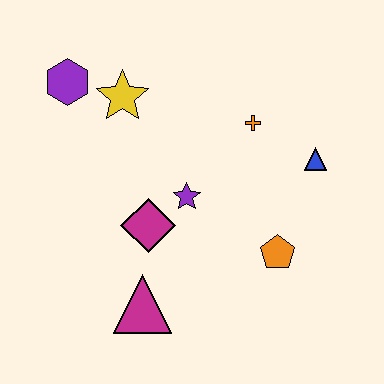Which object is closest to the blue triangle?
The orange cross is closest to the blue triangle.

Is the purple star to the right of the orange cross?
No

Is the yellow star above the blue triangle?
Yes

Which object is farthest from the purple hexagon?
The orange pentagon is farthest from the purple hexagon.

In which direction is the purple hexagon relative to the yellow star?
The purple hexagon is to the left of the yellow star.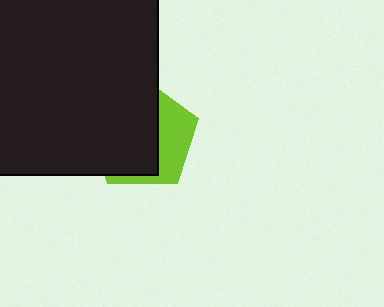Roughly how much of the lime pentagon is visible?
A small part of it is visible (roughly 35%).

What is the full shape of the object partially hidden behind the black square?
The partially hidden object is a lime pentagon.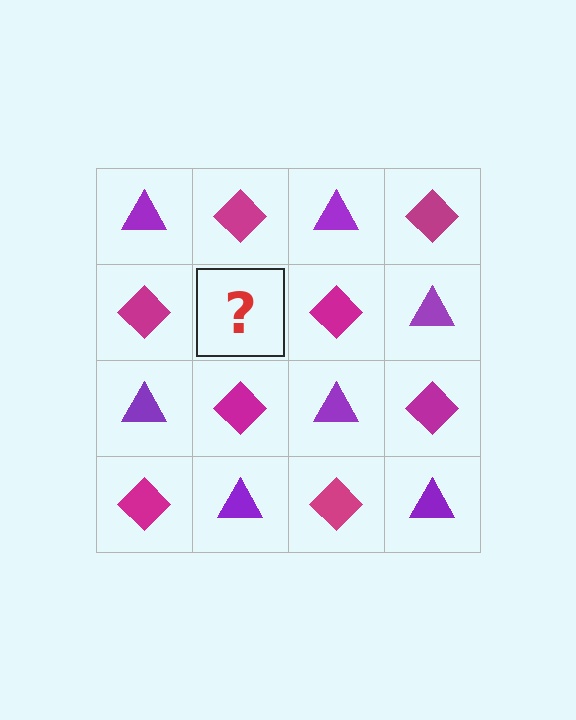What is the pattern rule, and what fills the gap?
The rule is that it alternates purple triangle and magenta diamond in a checkerboard pattern. The gap should be filled with a purple triangle.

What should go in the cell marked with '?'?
The missing cell should contain a purple triangle.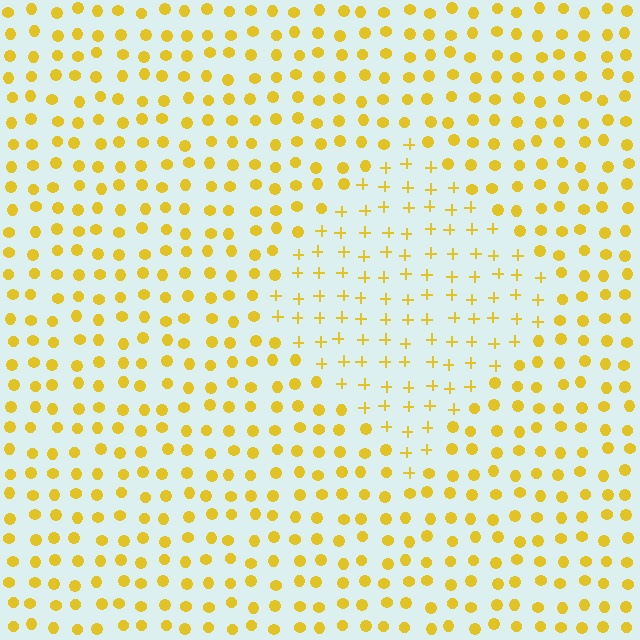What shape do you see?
I see a diamond.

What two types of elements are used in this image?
The image uses plus signs inside the diamond region and circles outside it.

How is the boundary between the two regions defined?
The boundary is defined by a change in element shape: plus signs inside vs. circles outside. All elements share the same color and spacing.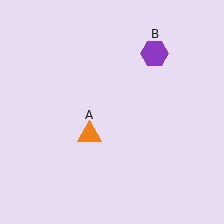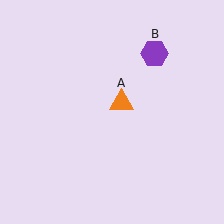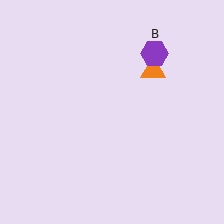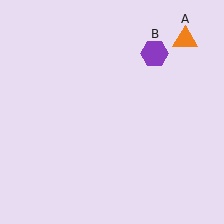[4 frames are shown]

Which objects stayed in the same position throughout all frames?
Purple hexagon (object B) remained stationary.